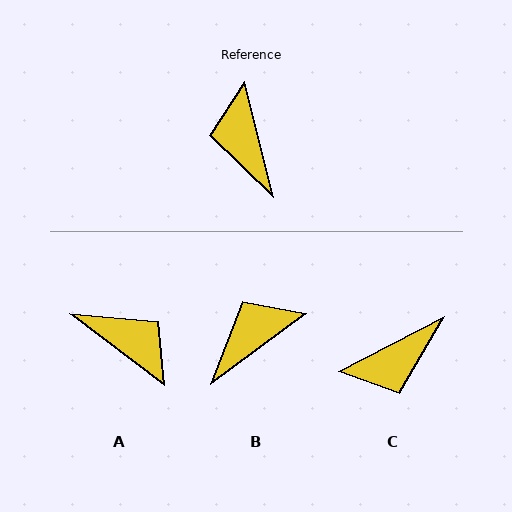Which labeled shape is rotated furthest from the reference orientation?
A, about 141 degrees away.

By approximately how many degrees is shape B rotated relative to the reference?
Approximately 68 degrees clockwise.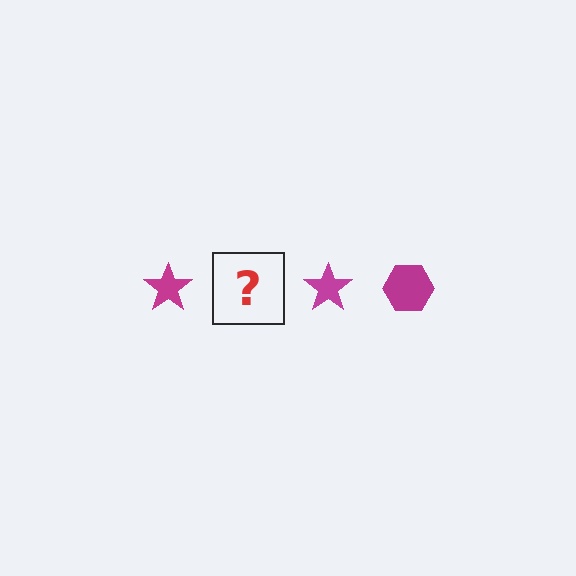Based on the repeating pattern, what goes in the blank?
The blank should be a magenta hexagon.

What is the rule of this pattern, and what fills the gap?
The rule is that the pattern cycles through star, hexagon shapes in magenta. The gap should be filled with a magenta hexagon.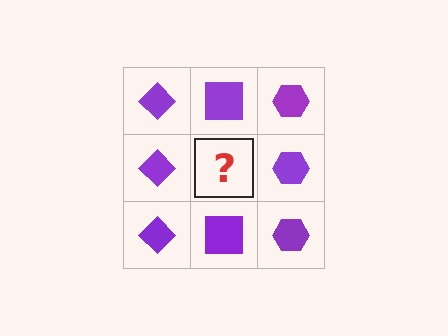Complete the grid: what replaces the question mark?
The question mark should be replaced with a purple square.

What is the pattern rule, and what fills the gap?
The rule is that each column has a consistent shape. The gap should be filled with a purple square.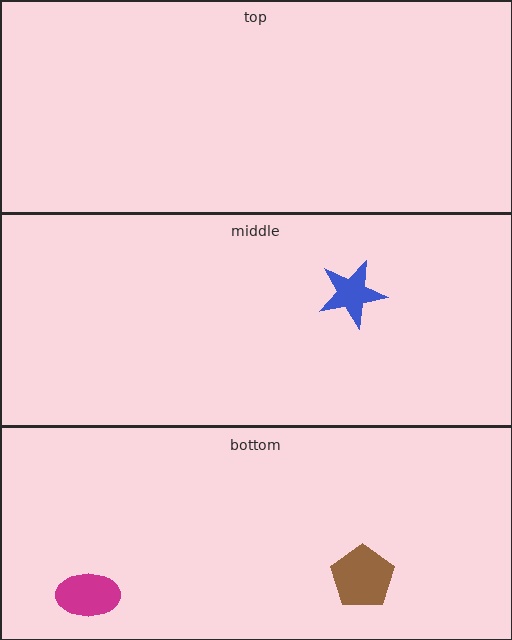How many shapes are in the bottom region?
2.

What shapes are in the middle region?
The blue star.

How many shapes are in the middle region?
1.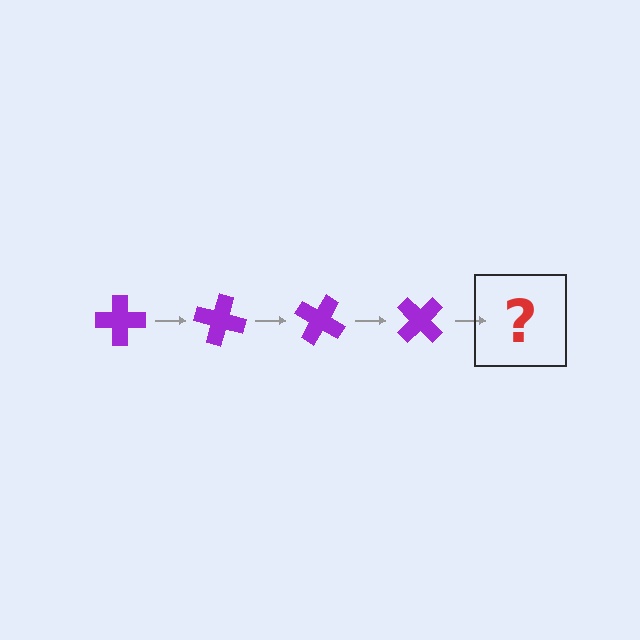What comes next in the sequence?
The next element should be a purple cross rotated 60 degrees.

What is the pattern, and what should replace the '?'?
The pattern is that the cross rotates 15 degrees each step. The '?' should be a purple cross rotated 60 degrees.